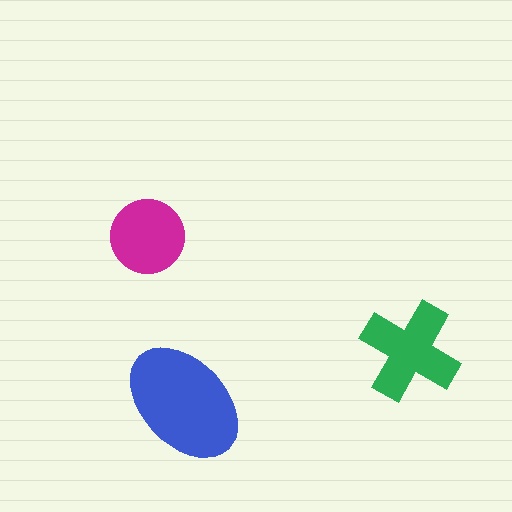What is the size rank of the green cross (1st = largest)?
2nd.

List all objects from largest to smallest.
The blue ellipse, the green cross, the magenta circle.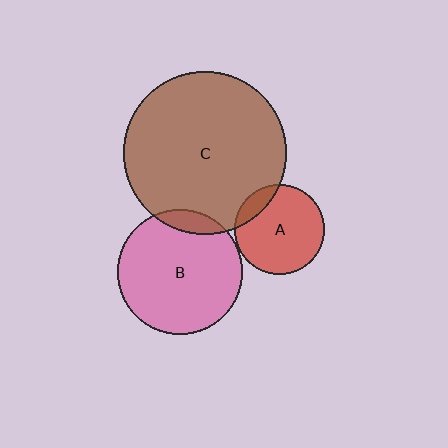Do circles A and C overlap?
Yes.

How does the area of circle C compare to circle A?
Approximately 3.2 times.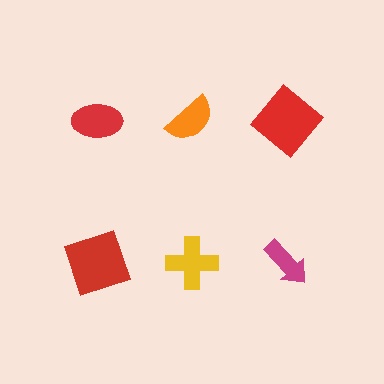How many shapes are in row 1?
3 shapes.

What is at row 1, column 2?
An orange semicircle.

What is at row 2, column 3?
A magenta arrow.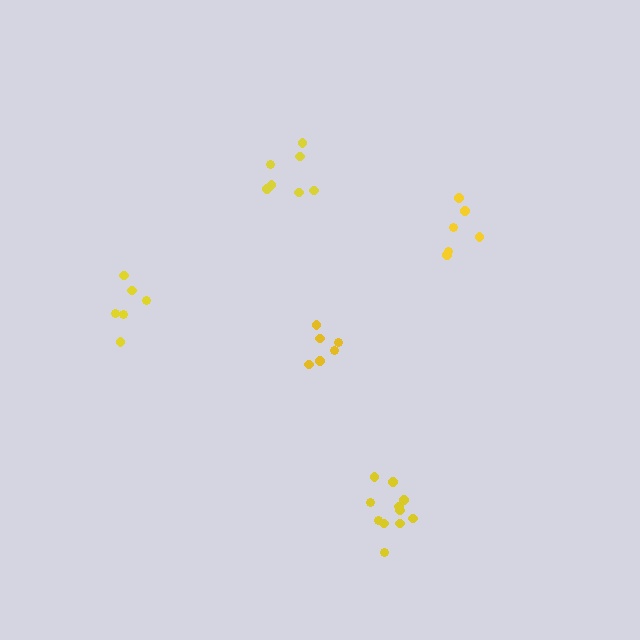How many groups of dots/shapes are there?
There are 5 groups.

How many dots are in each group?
Group 1: 6 dots, Group 2: 6 dots, Group 3: 11 dots, Group 4: 6 dots, Group 5: 7 dots (36 total).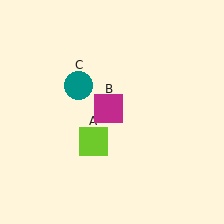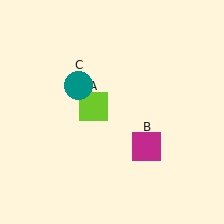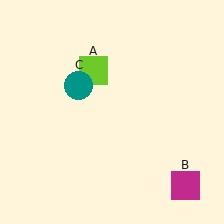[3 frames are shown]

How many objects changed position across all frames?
2 objects changed position: lime square (object A), magenta square (object B).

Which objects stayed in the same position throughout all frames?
Teal circle (object C) remained stationary.